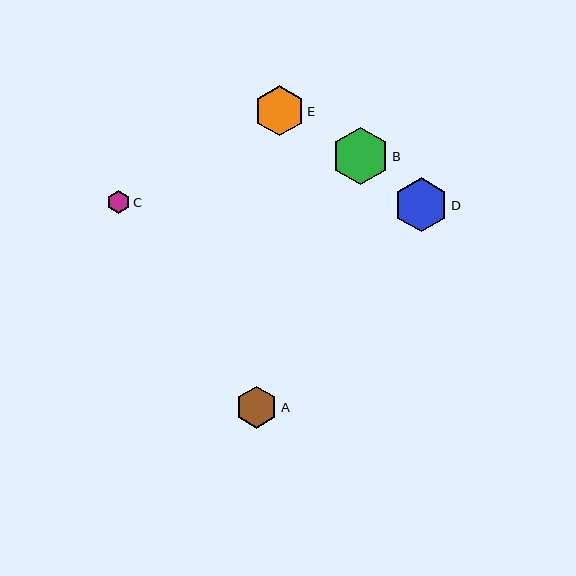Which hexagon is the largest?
Hexagon B is the largest with a size of approximately 57 pixels.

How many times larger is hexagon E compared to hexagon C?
Hexagon E is approximately 2.1 times the size of hexagon C.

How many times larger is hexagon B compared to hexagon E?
Hexagon B is approximately 1.1 times the size of hexagon E.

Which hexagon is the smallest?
Hexagon C is the smallest with a size of approximately 24 pixels.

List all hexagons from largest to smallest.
From largest to smallest: B, D, E, A, C.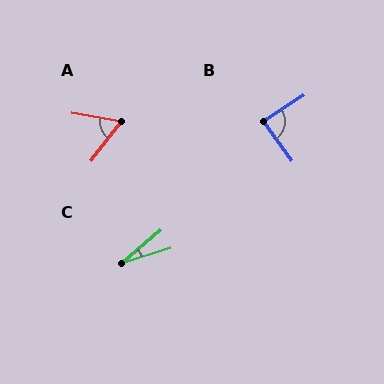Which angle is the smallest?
C, at approximately 23 degrees.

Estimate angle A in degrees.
Approximately 61 degrees.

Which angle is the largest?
B, at approximately 87 degrees.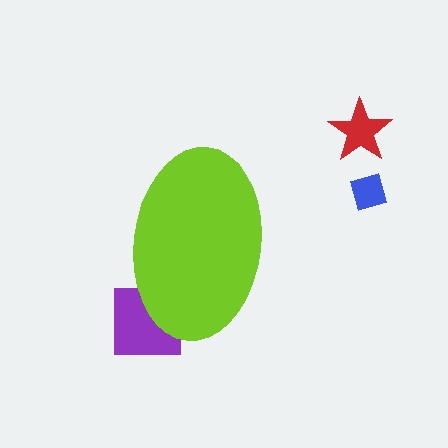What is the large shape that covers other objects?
A lime ellipse.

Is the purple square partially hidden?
Yes, the purple square is partially hidden behind the lime ellipse.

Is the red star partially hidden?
No, the red star is fully visible.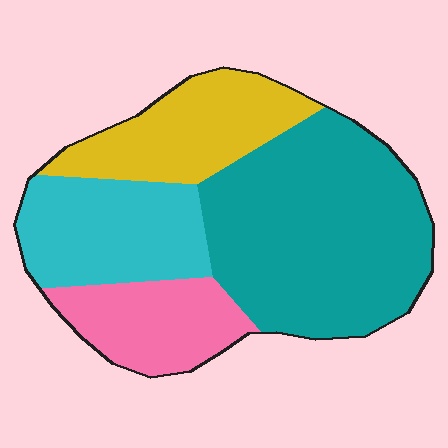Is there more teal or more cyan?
Teal.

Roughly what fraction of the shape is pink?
Pink takes up less than a sixth of the shape.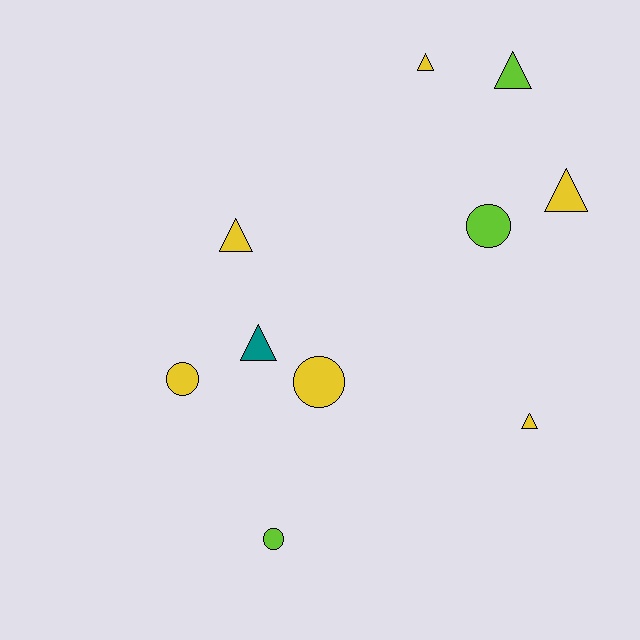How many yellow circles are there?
There are 2 yellow circles.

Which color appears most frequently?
Yellow, with 6 objects.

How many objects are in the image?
There are 10 objects.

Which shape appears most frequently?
Triangle, with 6 objects.